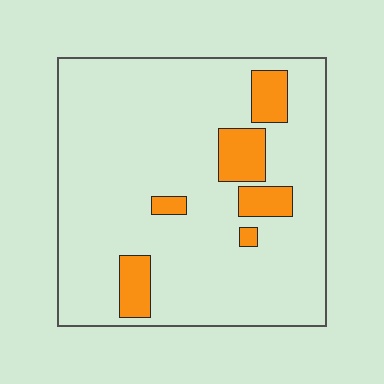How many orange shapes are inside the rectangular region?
6.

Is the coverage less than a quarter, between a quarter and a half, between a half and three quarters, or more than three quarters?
Less than a quarter.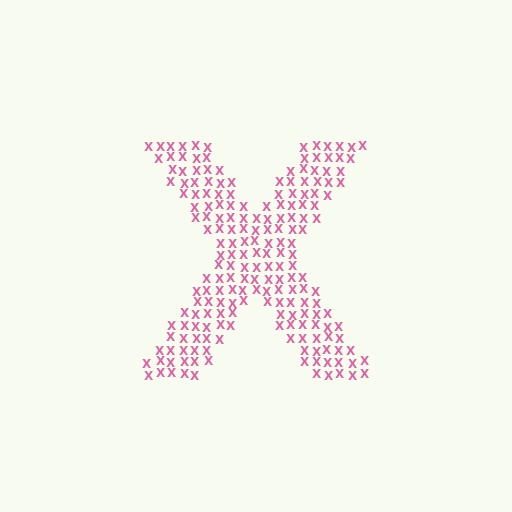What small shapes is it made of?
It is made of small letter X's.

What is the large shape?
The large shape is the letter X.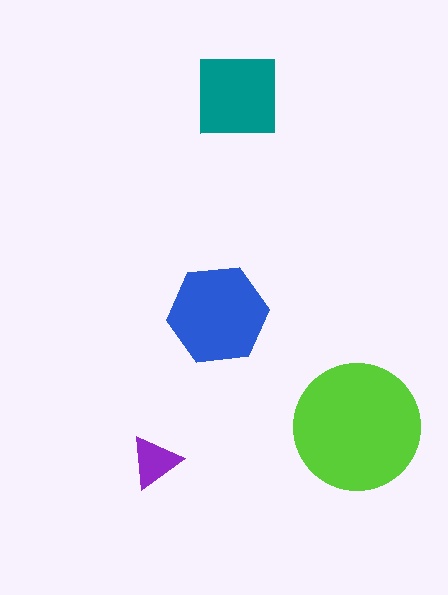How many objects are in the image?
There are 4 objects in the image.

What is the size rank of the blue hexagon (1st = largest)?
2nd.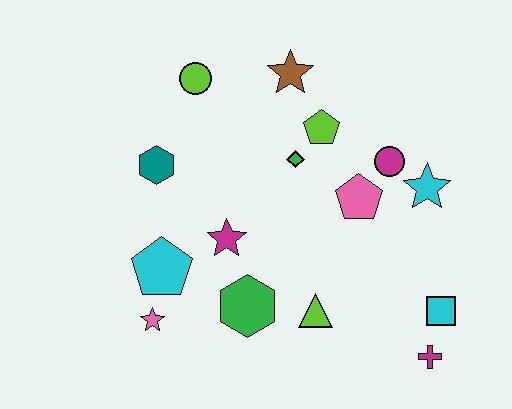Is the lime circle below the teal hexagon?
No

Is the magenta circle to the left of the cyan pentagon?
No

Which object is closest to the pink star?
The cyan pentagon is closest to the pink star.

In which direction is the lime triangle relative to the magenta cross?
The lime triangle is to the left of the magenta cross.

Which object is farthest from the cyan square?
The lime circle is farthest from the cyan square.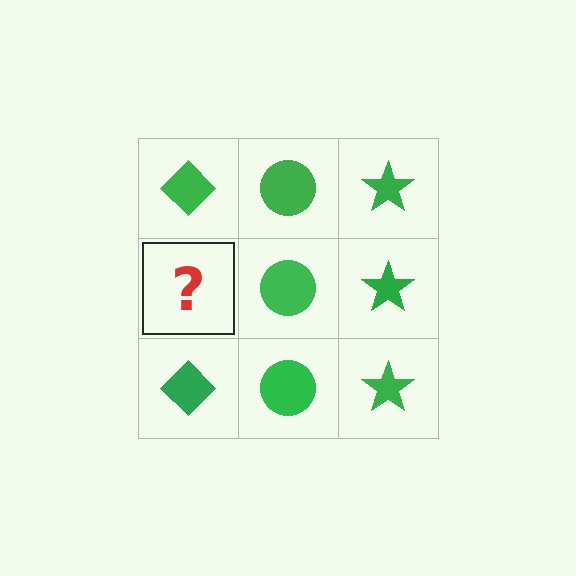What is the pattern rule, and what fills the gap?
The rule is that each column has a consistent shape. The gap should be filled with a green diamond.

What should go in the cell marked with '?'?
The missing cell should contain a green diamond.